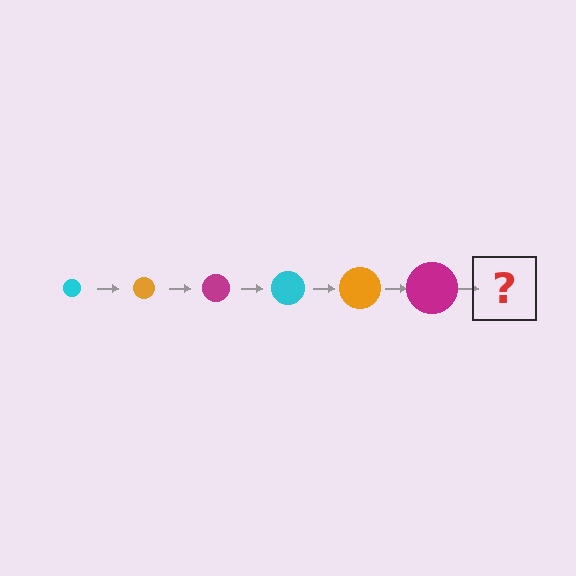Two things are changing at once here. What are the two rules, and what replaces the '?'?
The two rules are that the circle grows larger each step and the color cycles through cyan, orange, and magenta. The '?' should be a cyan circle, larger than the previous one.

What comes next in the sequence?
The next element should be a cyan circle, larger than the previous one.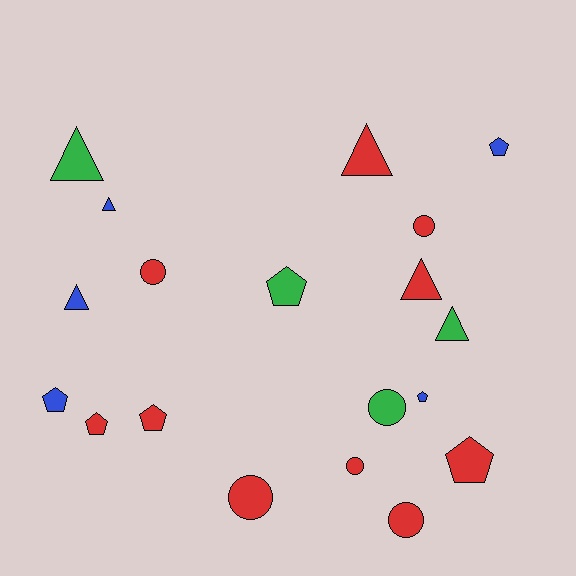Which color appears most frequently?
Red, with 10 objects.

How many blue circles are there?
There are no blue circles.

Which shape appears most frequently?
Pentagon, with 7 objects.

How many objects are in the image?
There are 19 objects.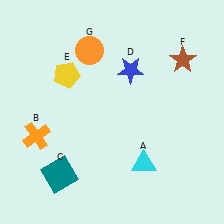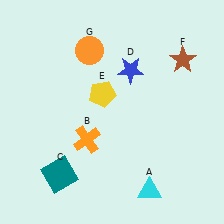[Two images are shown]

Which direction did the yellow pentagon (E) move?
The yellow pentagon (E) moved right.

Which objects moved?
The objects that moved are: the cyan triangle (A), the orange cross (B), the yellow pentagon (E).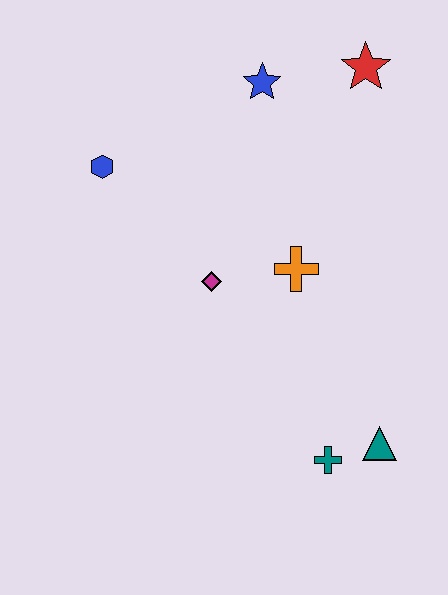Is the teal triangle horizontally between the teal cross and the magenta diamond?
No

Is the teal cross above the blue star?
No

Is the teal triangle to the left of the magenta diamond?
No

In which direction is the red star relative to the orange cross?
The red star is above the orange cross.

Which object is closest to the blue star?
The red star is closest to the blue star.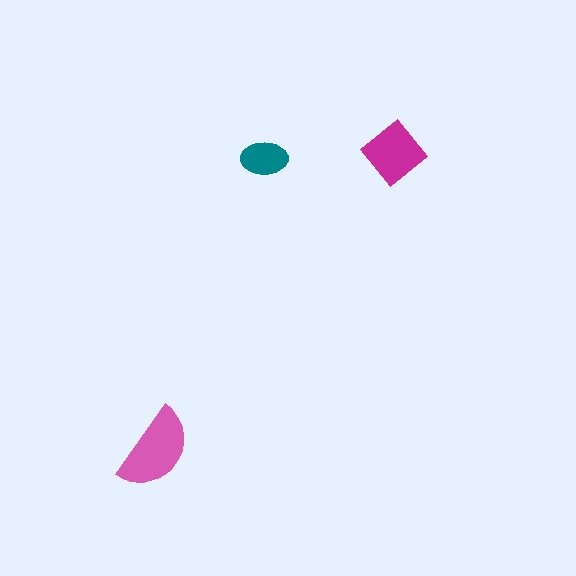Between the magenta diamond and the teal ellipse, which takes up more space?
The magenta diamond.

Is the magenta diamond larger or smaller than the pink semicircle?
Smaller.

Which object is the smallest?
The teal ellipse.